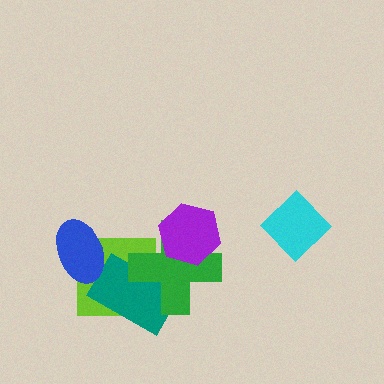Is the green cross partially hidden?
Yes, it is partially covered by another shape.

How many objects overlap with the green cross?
3 objects overlap with the green cross.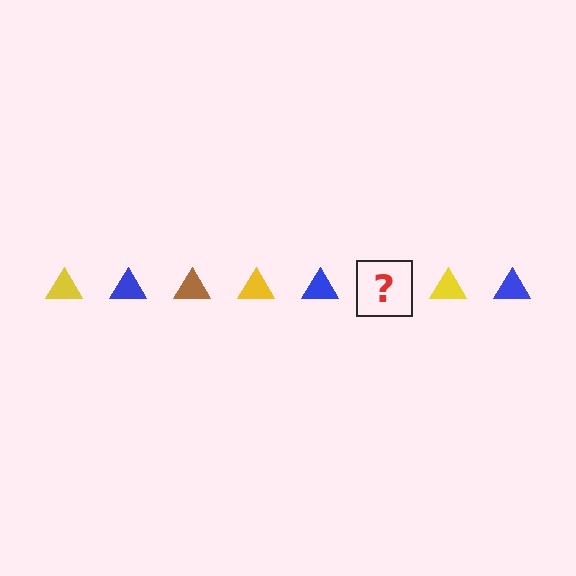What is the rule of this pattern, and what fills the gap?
The rule is that the pattern cycles through yellow, blue, brown triangles. The gap should be filled with a brown triangle.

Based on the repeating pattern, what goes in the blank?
The blank should be a brown triangle.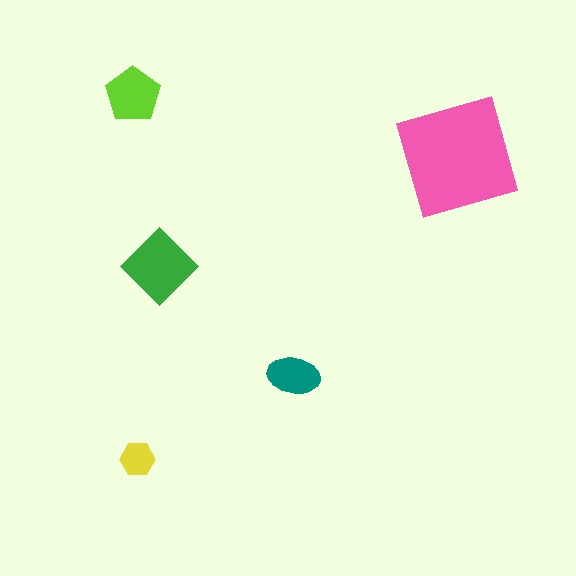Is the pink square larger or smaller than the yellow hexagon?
Larger.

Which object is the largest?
The pink square.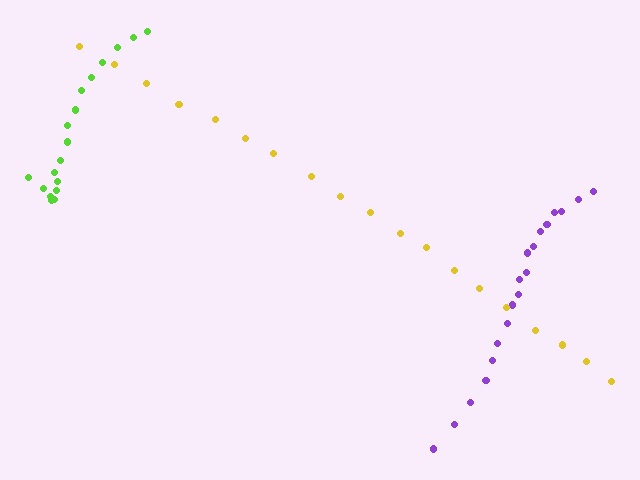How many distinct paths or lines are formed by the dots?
There are 3 distinct paths.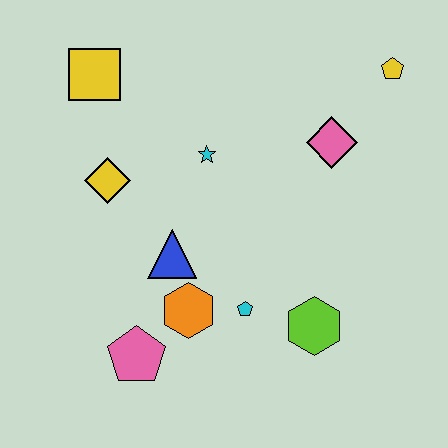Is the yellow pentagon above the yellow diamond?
Yes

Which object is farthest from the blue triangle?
The yellow pentagon is farthest from the blue triangle.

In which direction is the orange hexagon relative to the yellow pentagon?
The orange hexagon is below the yellow pentagon.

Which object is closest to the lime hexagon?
The cyan pentagon is closest to the lime hexagon.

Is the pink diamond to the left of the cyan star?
No